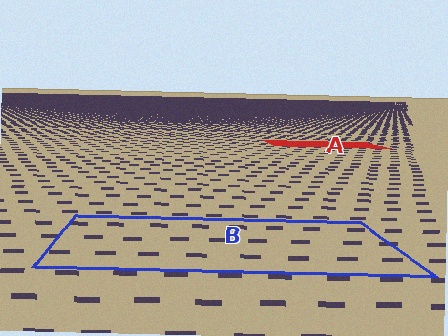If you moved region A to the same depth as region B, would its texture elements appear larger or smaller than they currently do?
They would appear larger. At a closer depth, the same texture elements are projected at a bigger on-screen size.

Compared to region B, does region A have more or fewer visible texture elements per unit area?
Region A has more texture elements per unit area — they are packed more densely because it is farther away.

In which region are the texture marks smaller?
The texture marks are smaller in region A, because it is farther away.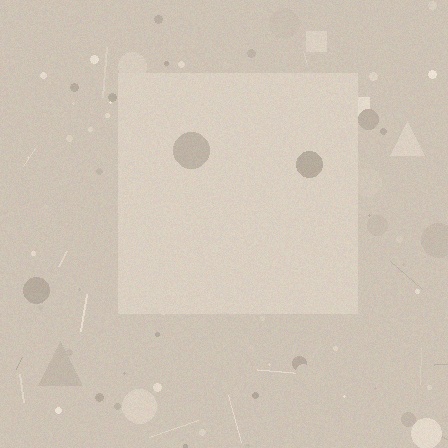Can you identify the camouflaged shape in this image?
The camouflaged shape is a square.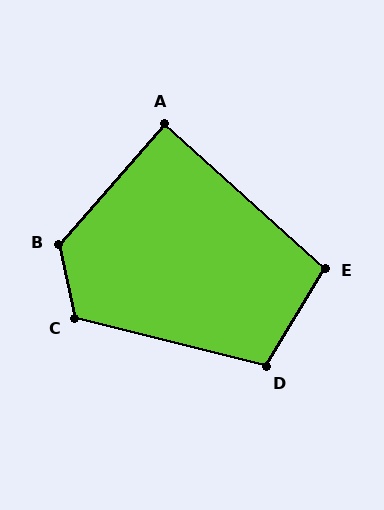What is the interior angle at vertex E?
Approximately 101 degrees (obtuse).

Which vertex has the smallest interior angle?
A, at approximately 89 degrees.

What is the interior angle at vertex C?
Approximately 116 degrees (obtuse).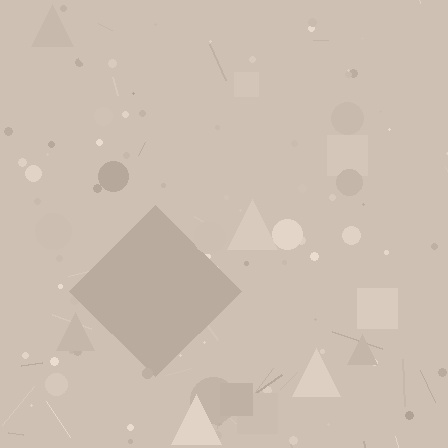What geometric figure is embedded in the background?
A diamond is embedded in the background.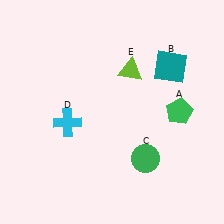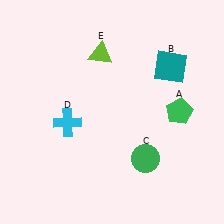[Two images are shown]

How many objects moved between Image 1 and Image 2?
1 object moved between the two images.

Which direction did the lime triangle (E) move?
The lime triangle (E) moved left.